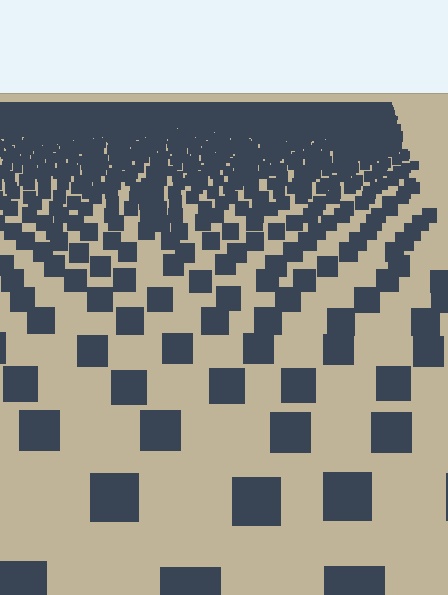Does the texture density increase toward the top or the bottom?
Density increases toward the top.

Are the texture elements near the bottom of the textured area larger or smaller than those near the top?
Larger. Near the bottom, elements are closer to the viewer and appear at a bigger on-screen size.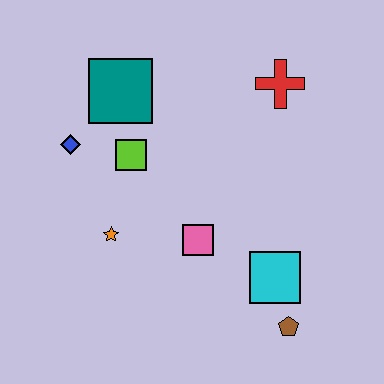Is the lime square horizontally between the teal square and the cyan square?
Yes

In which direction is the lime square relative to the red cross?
The lime square is to the left of the red cross.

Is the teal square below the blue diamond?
No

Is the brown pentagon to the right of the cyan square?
Yes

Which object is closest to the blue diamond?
The lime square is closest to the blue diamond.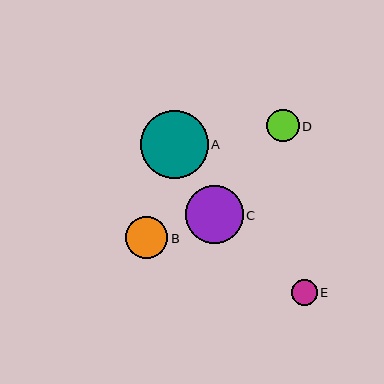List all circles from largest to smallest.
From largest to smallest: A, C, B, D, E.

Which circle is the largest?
Circle A is the largest with a size of approximately 68 pixels.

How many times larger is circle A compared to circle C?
Circle A is approximately 1.2 times the size of circle C.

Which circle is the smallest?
Circle E is the smallest with a size of approximately 26 pixels.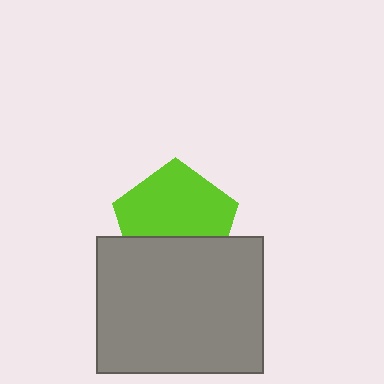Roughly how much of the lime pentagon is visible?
About half of it is visible (roughly 63%).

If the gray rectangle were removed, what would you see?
You would see the complete lime pentagon.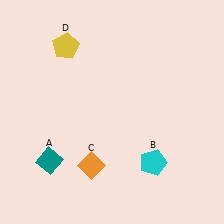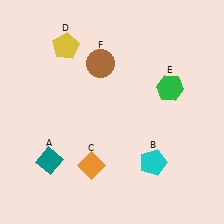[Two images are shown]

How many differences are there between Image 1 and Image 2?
There are 2 differences between the two images.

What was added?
A green hexagon (E), a brown circle (F) were added in Image 2.